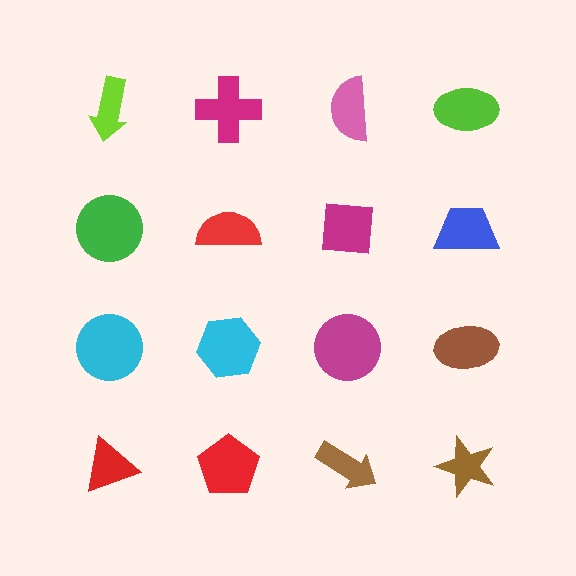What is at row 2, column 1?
A green circle.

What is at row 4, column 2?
A red pentagon.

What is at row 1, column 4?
A lime ellipse.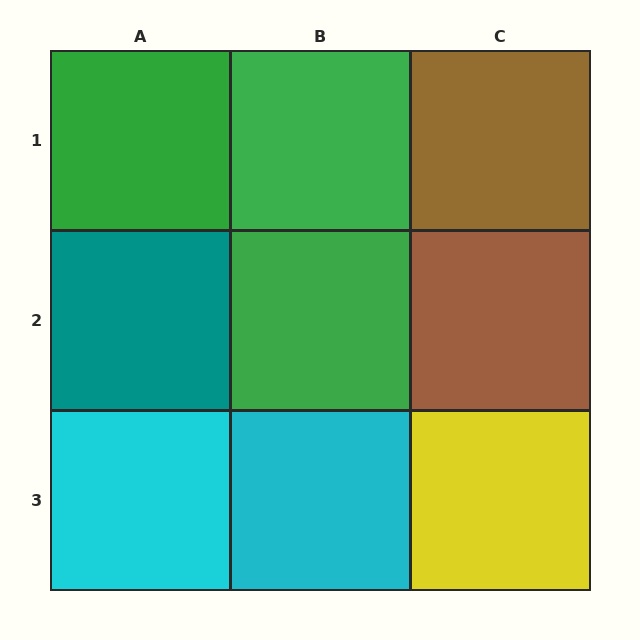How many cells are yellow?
1 cell is yellow.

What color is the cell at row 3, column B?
Cyan.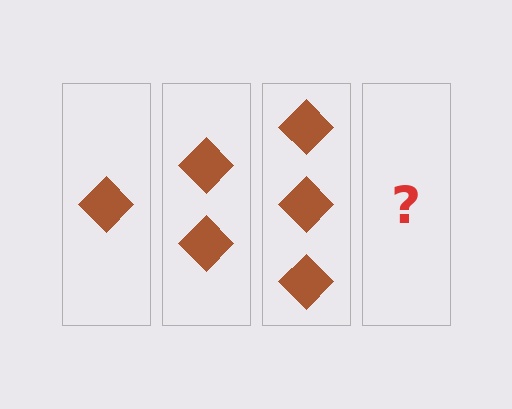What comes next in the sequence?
The next element should be 4 diamonds.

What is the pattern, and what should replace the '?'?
The pattern is that each step adds one more diamond. The '?' should be 4 diamonds.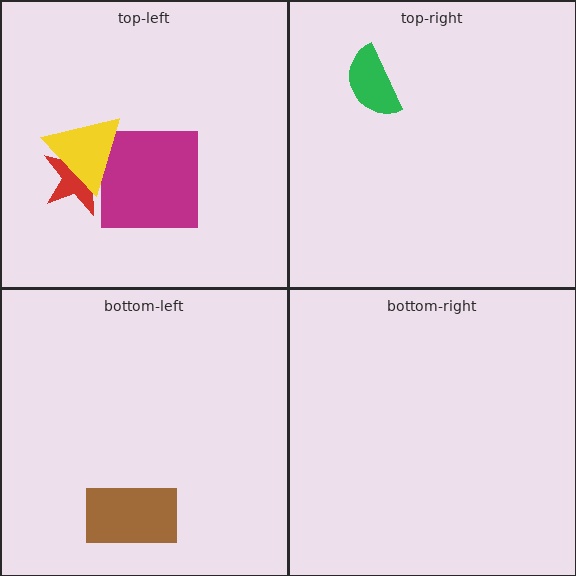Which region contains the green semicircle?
The top-right region.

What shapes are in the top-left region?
The red star, the magenta square, the yellow triangle.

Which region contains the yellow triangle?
The top-left region.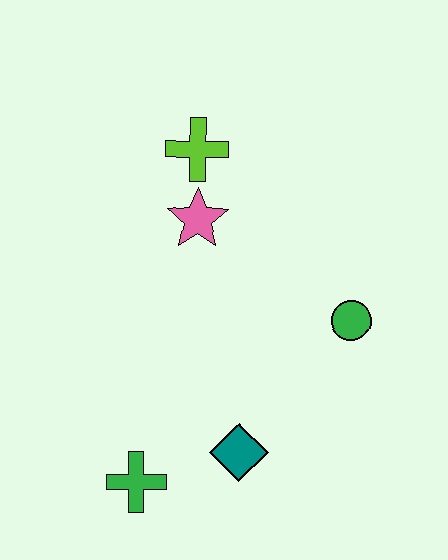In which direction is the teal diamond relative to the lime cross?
The teal diamond is below the lime cross.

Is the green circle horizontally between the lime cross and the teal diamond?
No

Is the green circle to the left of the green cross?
No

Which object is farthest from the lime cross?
The green cross is farthest from the lime cross.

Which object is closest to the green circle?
The teal diamond is closest to the green circle.